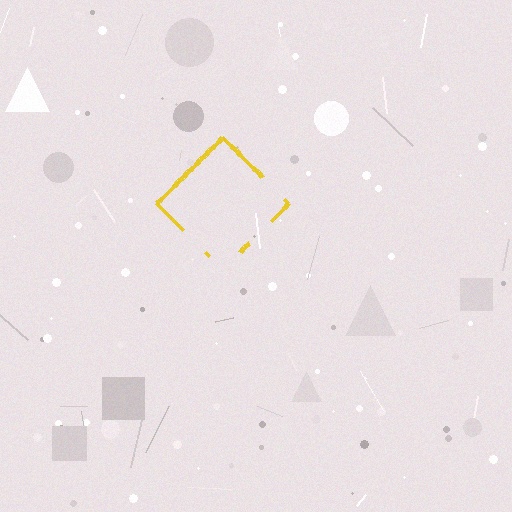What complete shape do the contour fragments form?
The contour fragments form a diamond.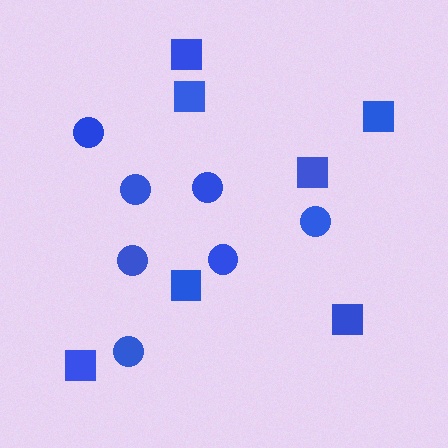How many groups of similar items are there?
There are 2 groups: one group of circles (7) and one group of squares (7).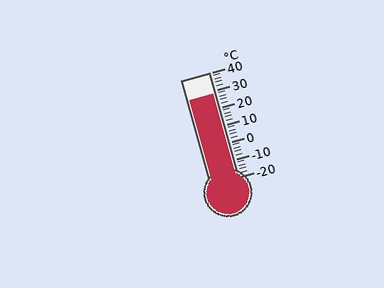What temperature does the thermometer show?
The thermometer shows approximately 28°C.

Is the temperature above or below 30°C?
The temperature is below 30°C.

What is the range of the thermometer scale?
The thermometer scale ranges from -20°C to 40°C.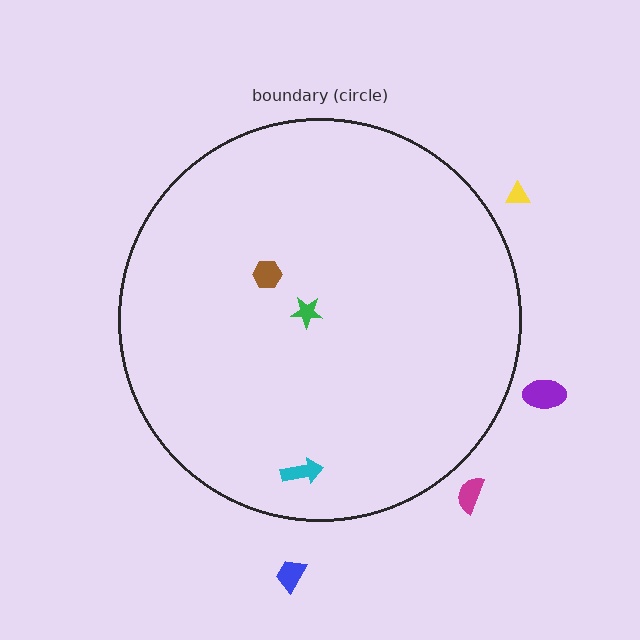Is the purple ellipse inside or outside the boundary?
Outside.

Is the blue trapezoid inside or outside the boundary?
Outside.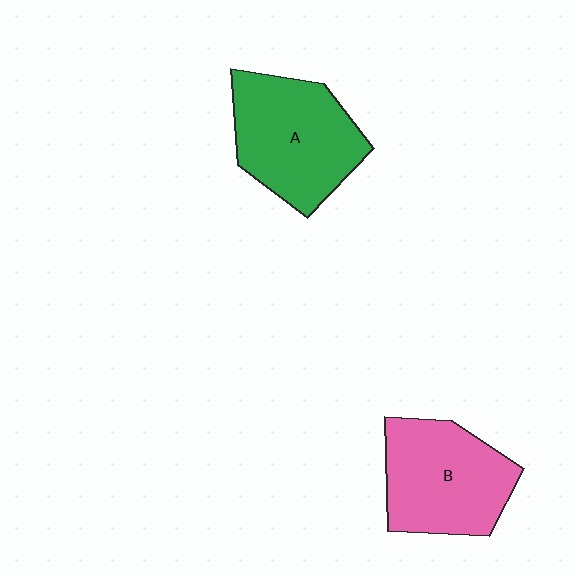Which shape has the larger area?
Shape A (green).